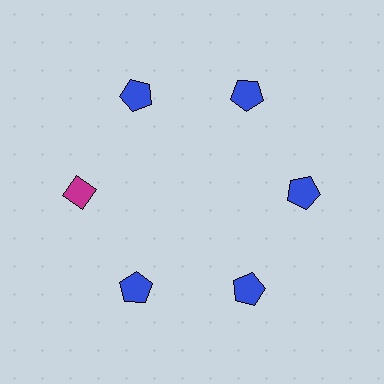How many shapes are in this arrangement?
There are 6 shapes arranged in a ring pattern.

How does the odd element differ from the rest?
It differs in both color (magenta instead of blue) and shape (diamond instead of pentagon).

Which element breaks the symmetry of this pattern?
The magenta diamond at roughly the 9 o'clock position breaks the symmetry. All other shapes are blue pentagons.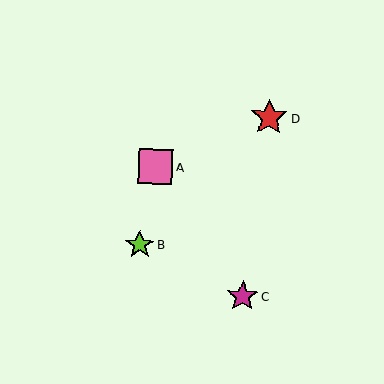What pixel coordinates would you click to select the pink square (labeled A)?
Click at (156, 167) to select the pink square A.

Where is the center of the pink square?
The center of the pink square is at (156, 167).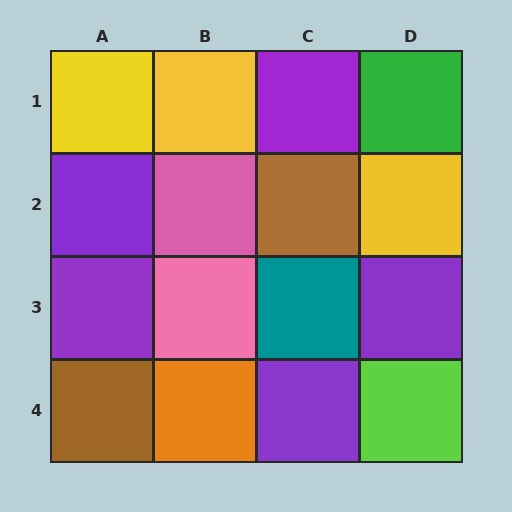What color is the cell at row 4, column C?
Purple.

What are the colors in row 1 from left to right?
Yellow, yellow, purple, green.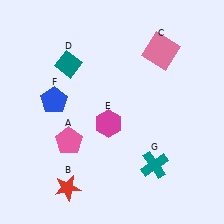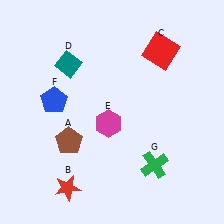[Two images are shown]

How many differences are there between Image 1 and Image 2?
There are 3 differences between the two images.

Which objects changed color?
A changed from pink to brown. C changed from pink to red. G changed from teal to green.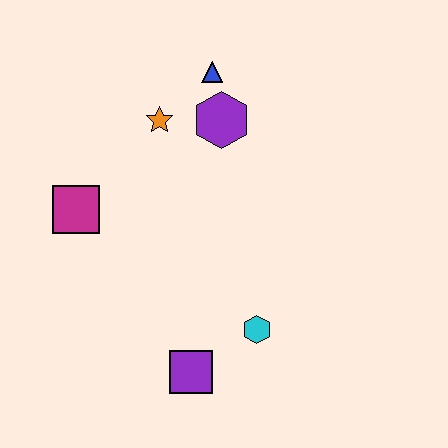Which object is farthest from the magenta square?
The cyan hexagon is farthest from the magenta square.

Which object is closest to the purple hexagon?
The blue triangle is closest to the purple hexagon.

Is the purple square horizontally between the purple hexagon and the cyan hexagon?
No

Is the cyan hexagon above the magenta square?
No